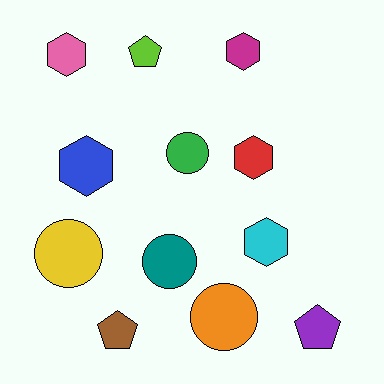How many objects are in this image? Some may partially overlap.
There are 12 objects.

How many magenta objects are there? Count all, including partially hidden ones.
There is 1 magenta object.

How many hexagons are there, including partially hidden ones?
There are 5 hexagons.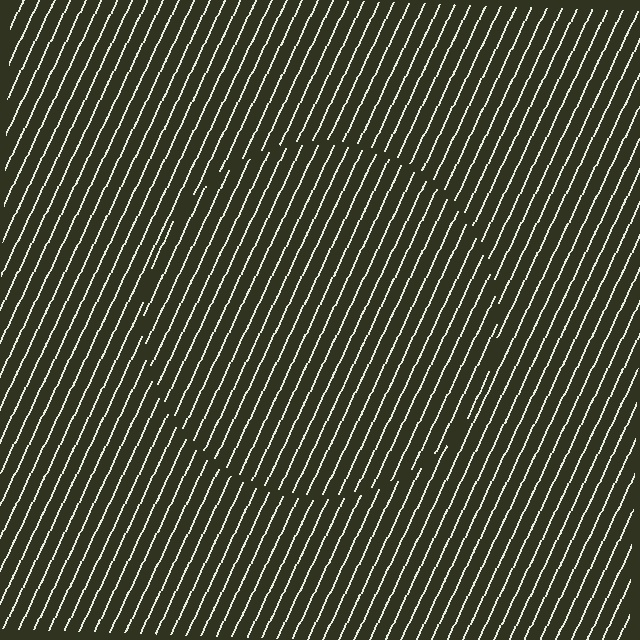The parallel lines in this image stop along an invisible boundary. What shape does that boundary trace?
An illusory circle. The interior of the shape contains the same grating, shifted by half a period — the contour is defined by the phase discontinuity where line-ends from the inner and outer gratings abut.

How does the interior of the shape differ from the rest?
The interior of the shape contains the same grating, shifted by half a period — the contour is defined by the phase discontinuity where line-ends from the inner and outer gratings abut.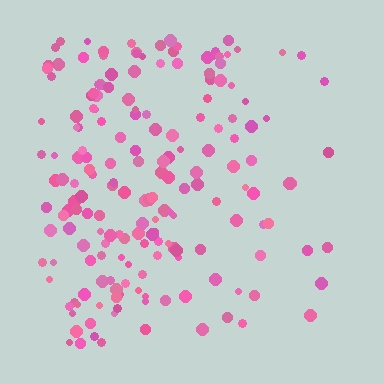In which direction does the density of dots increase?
From right to left, with the left side densest.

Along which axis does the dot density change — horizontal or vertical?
Horizontal.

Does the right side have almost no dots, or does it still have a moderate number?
Still a moderate number, just noticeably fewer than the left.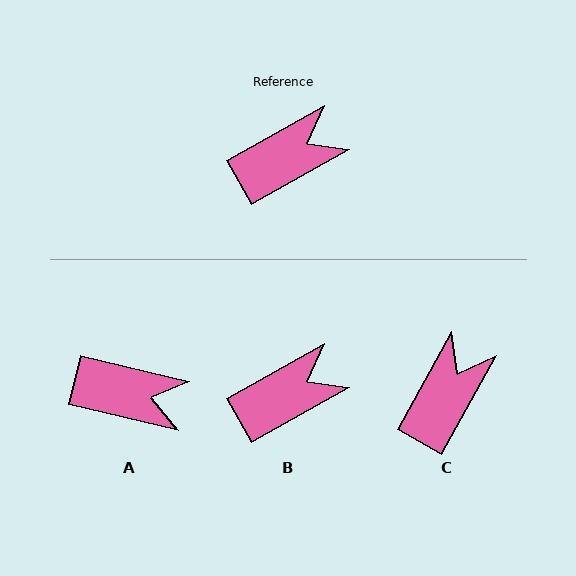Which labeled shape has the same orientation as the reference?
B.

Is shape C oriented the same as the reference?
No, it is off by about 32 degrees.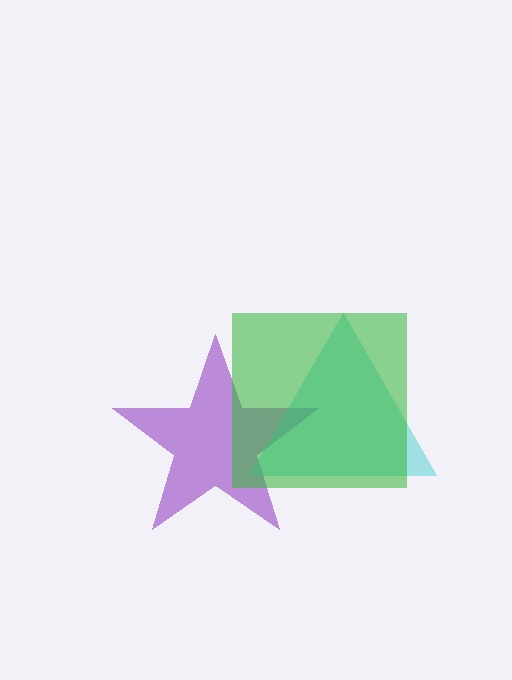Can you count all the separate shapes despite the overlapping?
Yes, there are 3 separate shapes.